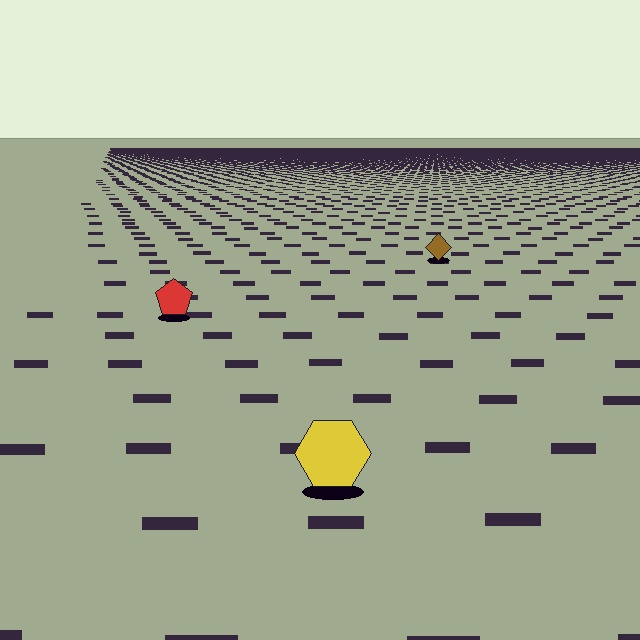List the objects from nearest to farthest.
From nearest to farthest: the yellow hexagon, the red pentagon, the brown diamond.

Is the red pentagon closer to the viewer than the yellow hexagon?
No. The yellow hexagon is closer — you can tell from the texture gradient: the ground texture is coarser near it.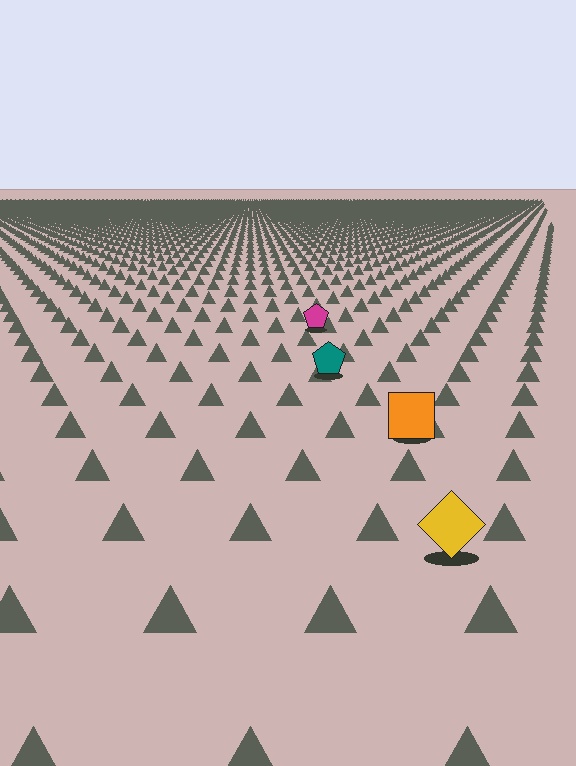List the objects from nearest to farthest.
From nearest to farthest: the yellow diamond, the orange square, the teal pentagon, the magenta pentagon.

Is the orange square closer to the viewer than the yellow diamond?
No. The yellow diamond is closer — you can tell from the texture gradient: the ground texture is coarser near it.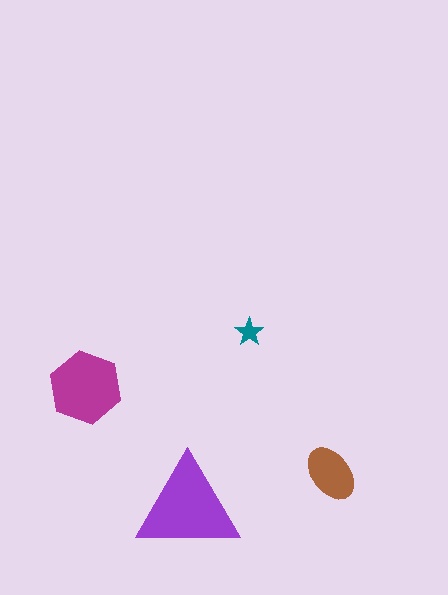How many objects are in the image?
There are 4 objects in the image.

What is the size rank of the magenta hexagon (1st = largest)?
2nd.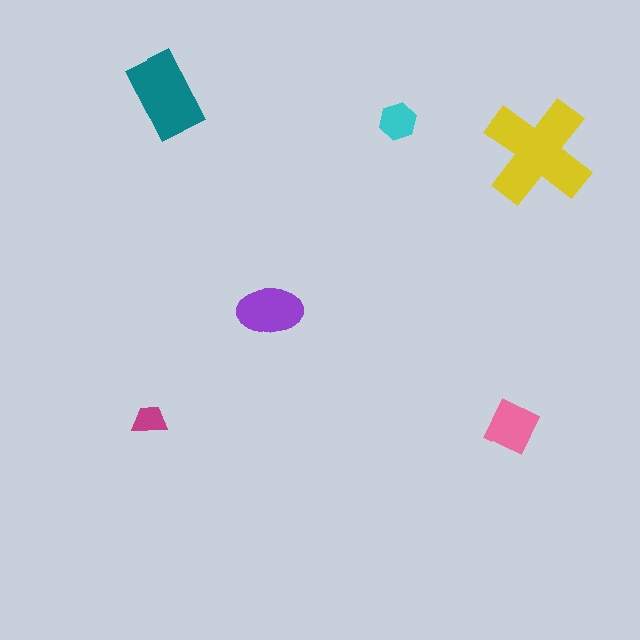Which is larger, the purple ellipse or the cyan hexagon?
The purple ellipse.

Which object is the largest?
The yellow cross.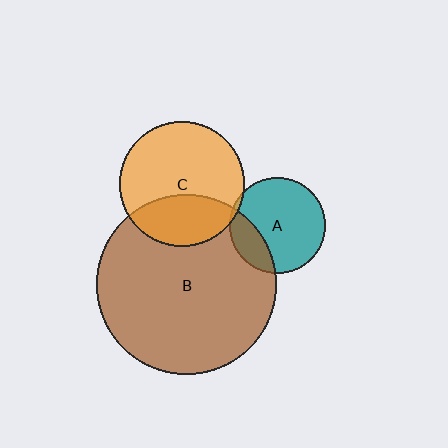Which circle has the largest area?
Circle B (brown).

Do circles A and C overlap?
Yes.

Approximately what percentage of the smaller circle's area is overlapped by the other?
Approximately 5%.